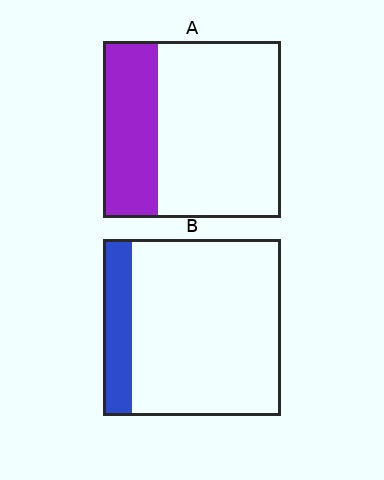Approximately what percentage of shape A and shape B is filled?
A is approximately 30% and B is approximately 15%.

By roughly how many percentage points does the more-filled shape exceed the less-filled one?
By roughly 15 percentage points (A over B).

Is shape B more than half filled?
No.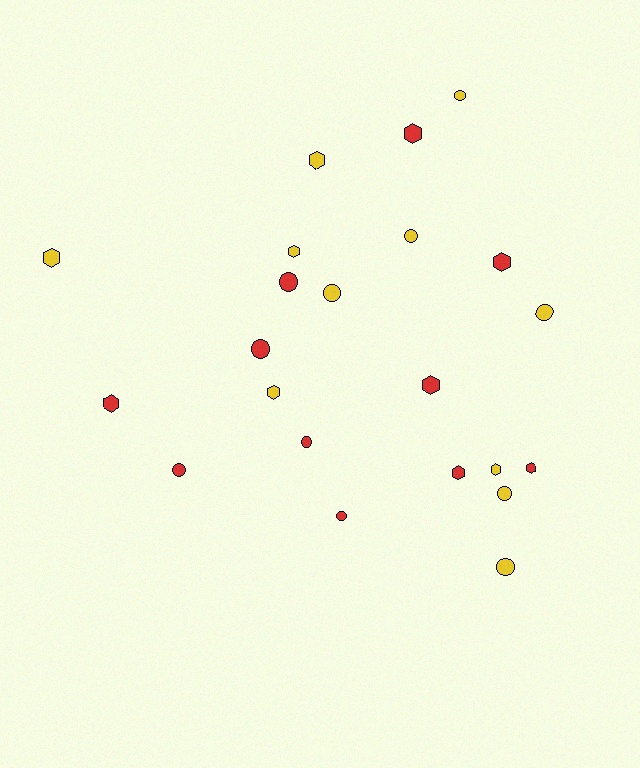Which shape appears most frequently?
Hexagon, with 11 objects.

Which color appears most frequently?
Yellow, with 11 objects.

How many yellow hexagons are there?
There are 5 yellow hexagons.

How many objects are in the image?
There are 22 objects.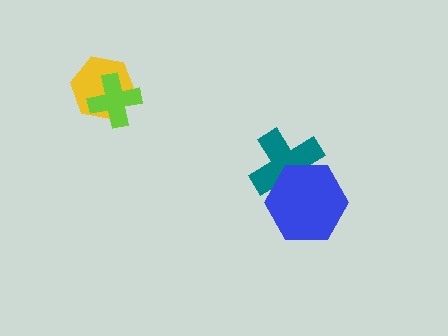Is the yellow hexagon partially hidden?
Yes, it is partially covered by another shape.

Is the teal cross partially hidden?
Yes, it is partially covered by another shape.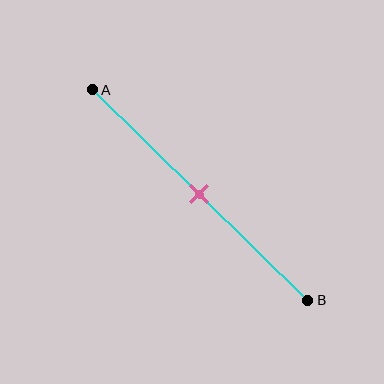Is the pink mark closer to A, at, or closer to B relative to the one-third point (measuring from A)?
The pink mark is closer to point B than the one-third point of segment AB.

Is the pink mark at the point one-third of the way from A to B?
No, the mark is at about 50% from A, not at the 33% one-third point.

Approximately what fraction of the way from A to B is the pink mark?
The pink mark is approximately 50% of the way from A to B.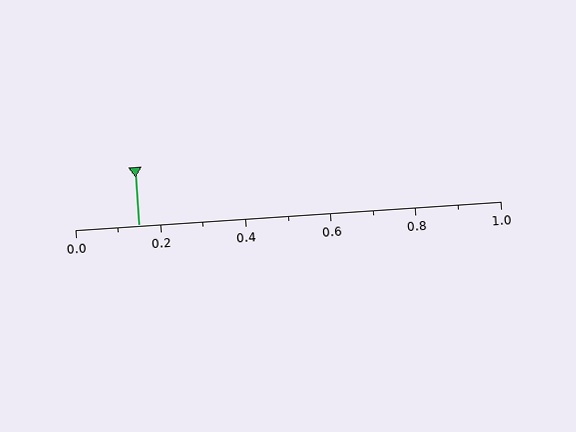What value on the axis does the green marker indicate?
The marker indicates approximately 0.15.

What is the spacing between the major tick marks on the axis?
The major ticks are spaced 0.2 apart.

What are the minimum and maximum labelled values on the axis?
The axis runs from 0.0 to 1.0.